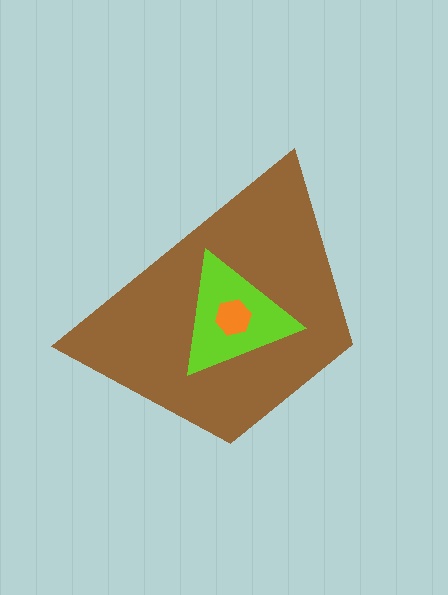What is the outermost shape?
The brown trapezoid.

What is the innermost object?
The orange hexagon.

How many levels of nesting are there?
3.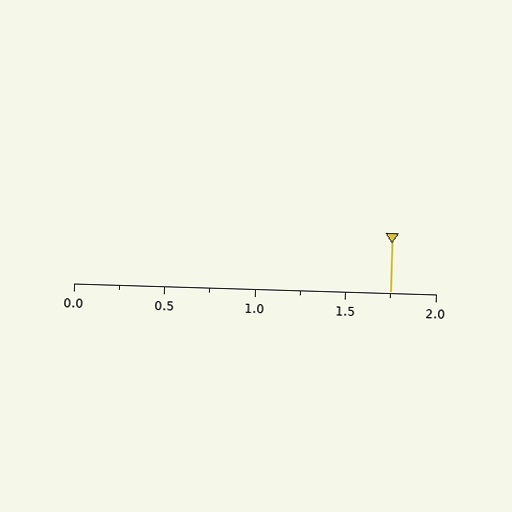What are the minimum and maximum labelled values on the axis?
The axis runs from 0.0 to 2.0.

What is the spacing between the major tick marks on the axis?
The major ticks are spaced 0.5 apart.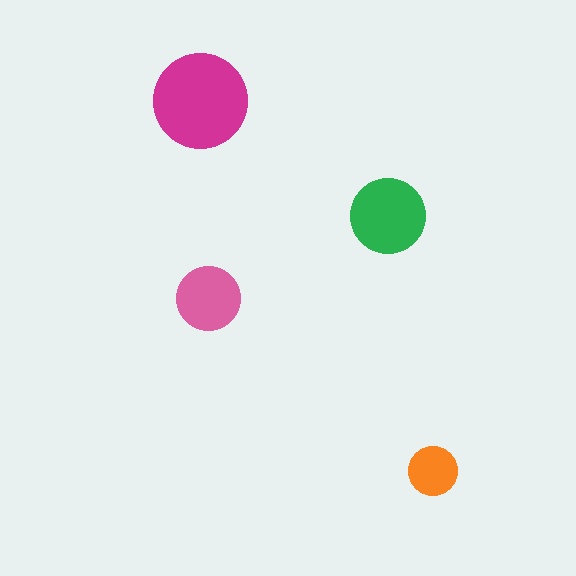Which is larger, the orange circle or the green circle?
The green one.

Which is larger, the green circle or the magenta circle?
The magenta one.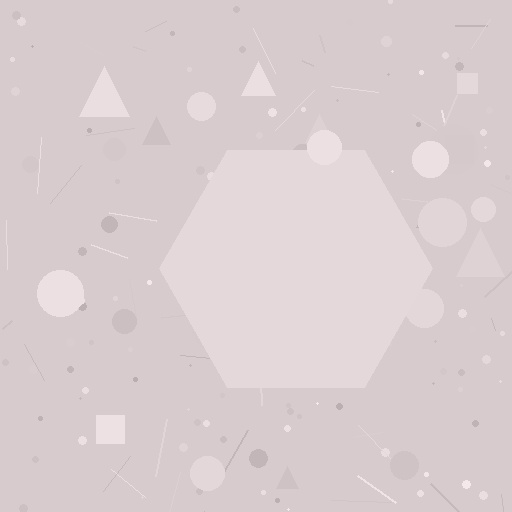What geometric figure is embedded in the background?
A hexagon is embedded in the background.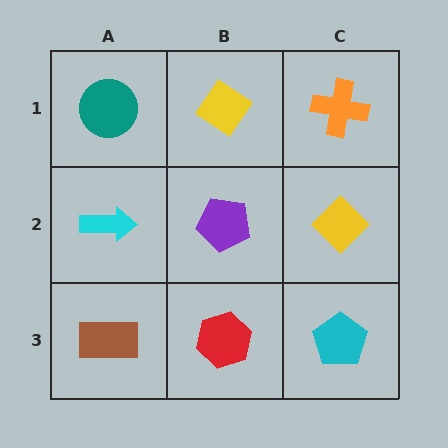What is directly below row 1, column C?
A yellow diamond.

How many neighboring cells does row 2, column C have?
3.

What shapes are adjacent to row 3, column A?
A cyan arrow (row 2, column A), a red hexagon (row 3, column B).